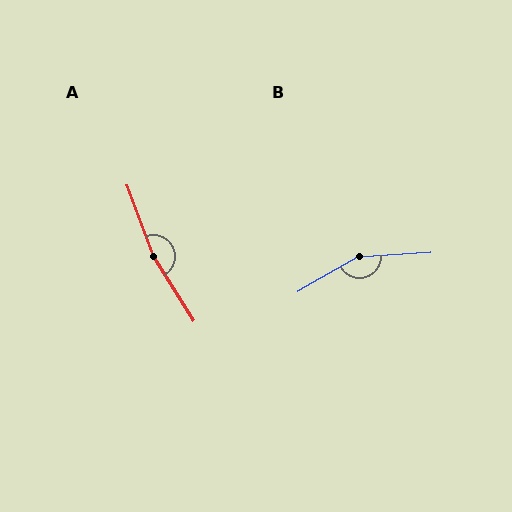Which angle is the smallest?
B, at approximately 154 degrees.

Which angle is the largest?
A, at approximately 168 degrees.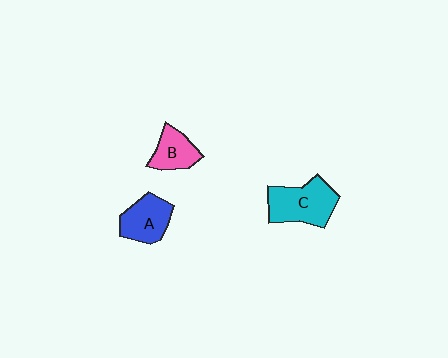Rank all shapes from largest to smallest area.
From largest to smallest: C (cyan), A (blue), B (pink).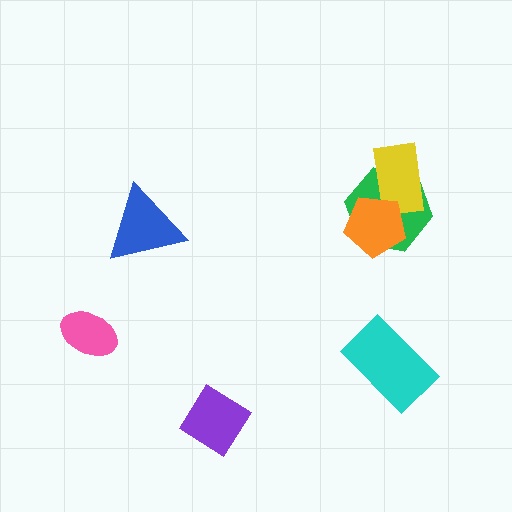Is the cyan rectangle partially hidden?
No, no other shape covers it.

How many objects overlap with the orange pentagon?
2 objects overlap with the orange pentagon.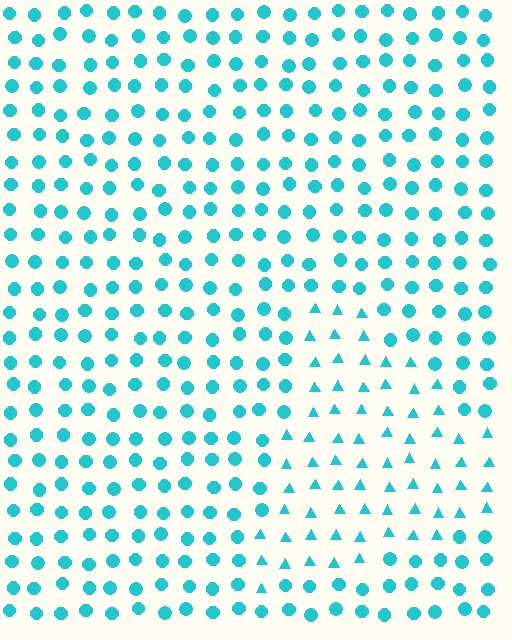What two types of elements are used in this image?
The image uses triangles inside the triangle region and circles outside it.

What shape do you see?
I see a triangle.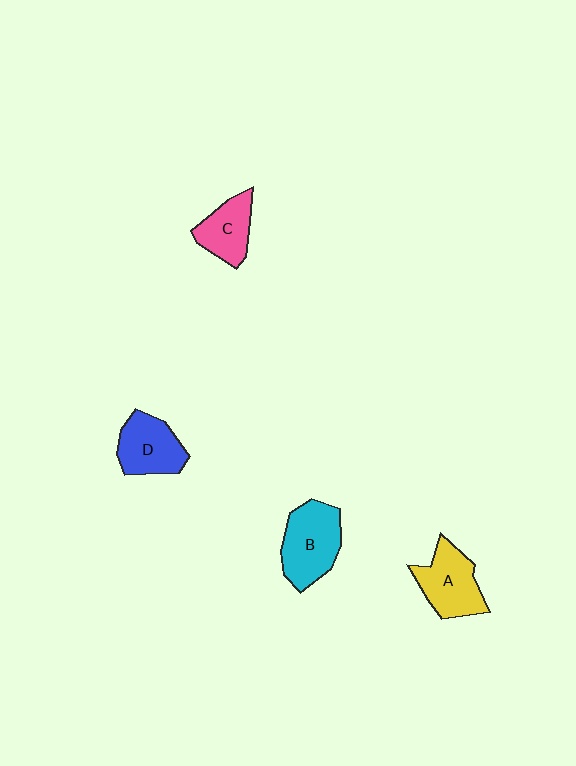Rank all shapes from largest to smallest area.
From largest to smallest: B (cyan), A (yellow), D (blue), C (pink).